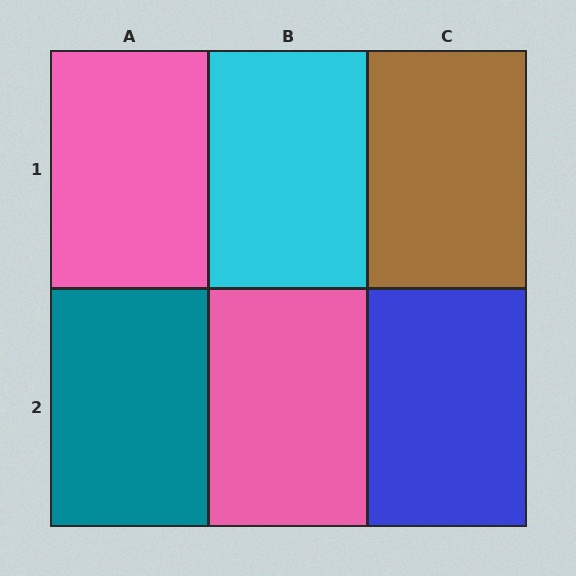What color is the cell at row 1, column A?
Pink.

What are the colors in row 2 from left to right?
Teal, pink, blue.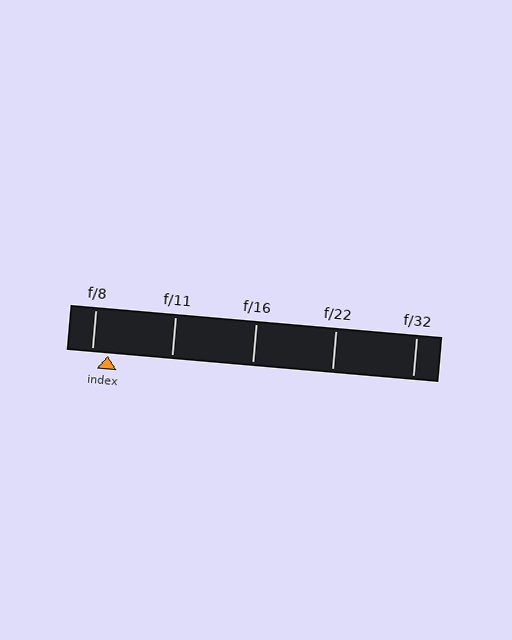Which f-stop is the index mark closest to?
The index mark is closest to f/8.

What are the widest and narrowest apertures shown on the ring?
The widest aperture shown is f/8 and the narrowest is f/32.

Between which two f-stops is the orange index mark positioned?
The index mark is between f/8 and f/11.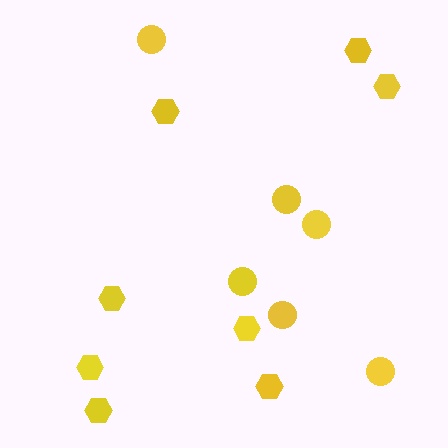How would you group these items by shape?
There are 2 groups: one group of circles (6) and one group of hexagons (8).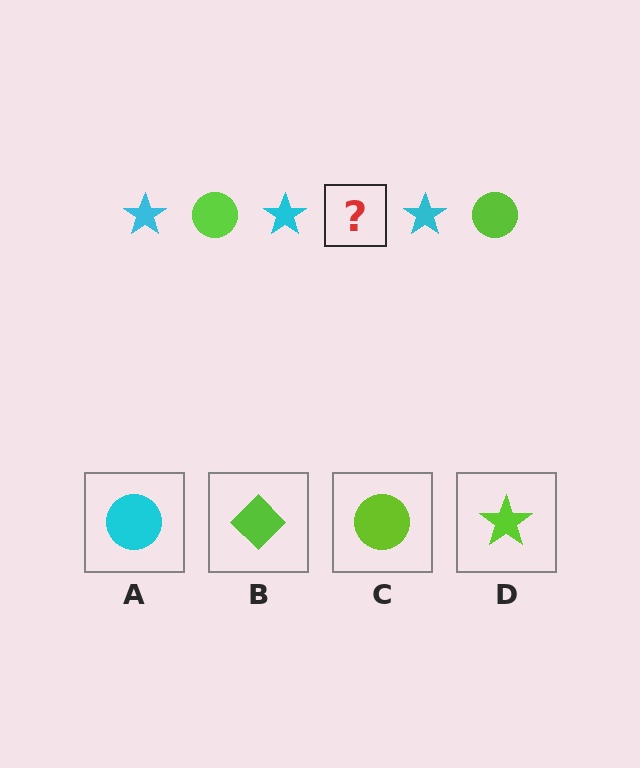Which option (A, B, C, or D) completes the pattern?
C.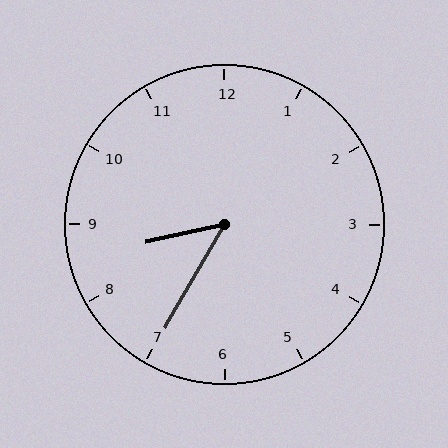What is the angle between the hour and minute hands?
Approximately 48 degrees.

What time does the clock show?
8:35.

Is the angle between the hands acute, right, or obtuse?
It is acute.